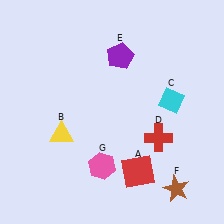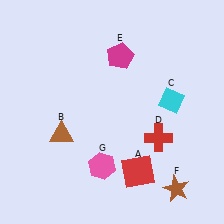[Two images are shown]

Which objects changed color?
B changed from yellow to brown. E changed from purple to magenta.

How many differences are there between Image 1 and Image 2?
There are 2 differences between the two images.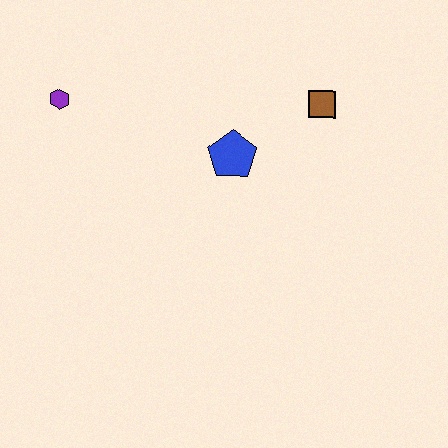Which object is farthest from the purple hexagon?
The brown square is farthest from the purple hexagon.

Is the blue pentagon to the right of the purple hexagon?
Yes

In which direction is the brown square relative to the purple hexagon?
The brown square is to the right of the purple hexagon.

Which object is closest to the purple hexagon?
The blue pentagon is closest to the purple hexagon.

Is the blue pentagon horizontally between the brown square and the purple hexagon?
Yes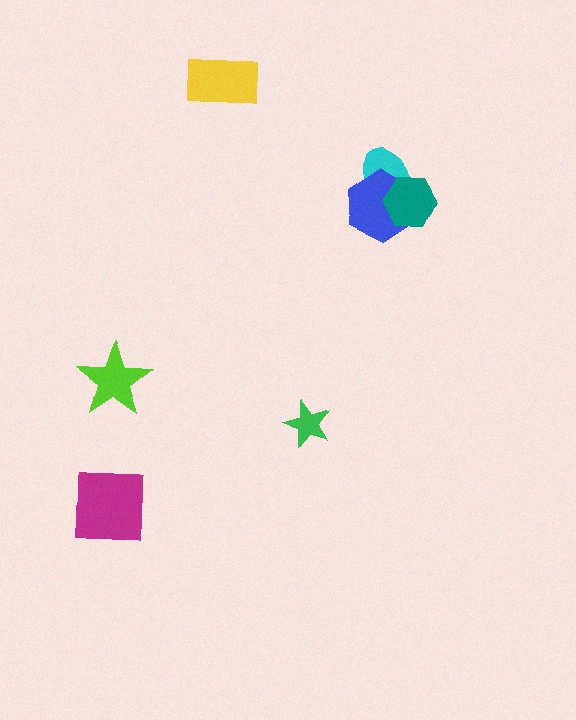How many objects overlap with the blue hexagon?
2 objects overlap with the blue hexagon.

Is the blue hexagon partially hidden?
Yes, it is partially covered by another shape.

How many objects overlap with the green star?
0 objects overlap with the green star.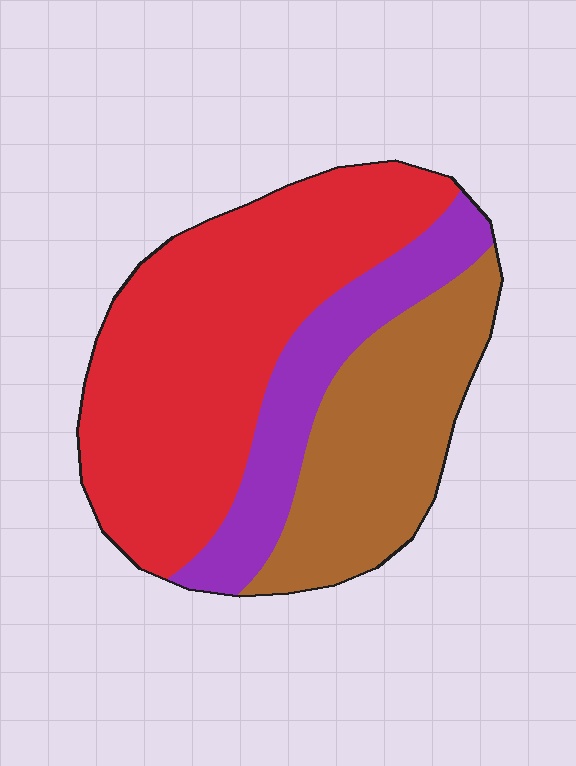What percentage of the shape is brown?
Brown covers about 30% of the shape.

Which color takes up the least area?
Purple, at roughly 20%.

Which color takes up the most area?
Red, at roughly 50%.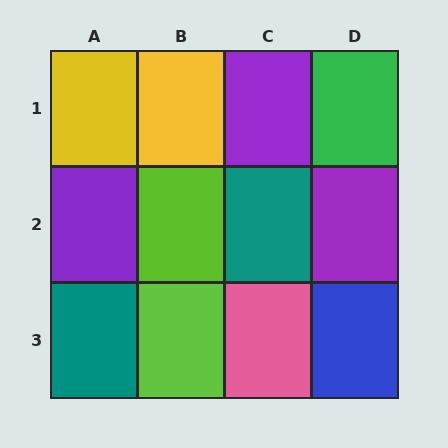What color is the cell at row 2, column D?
Purple.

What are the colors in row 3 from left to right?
Teal, lime, pink, blue.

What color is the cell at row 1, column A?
Yellow.